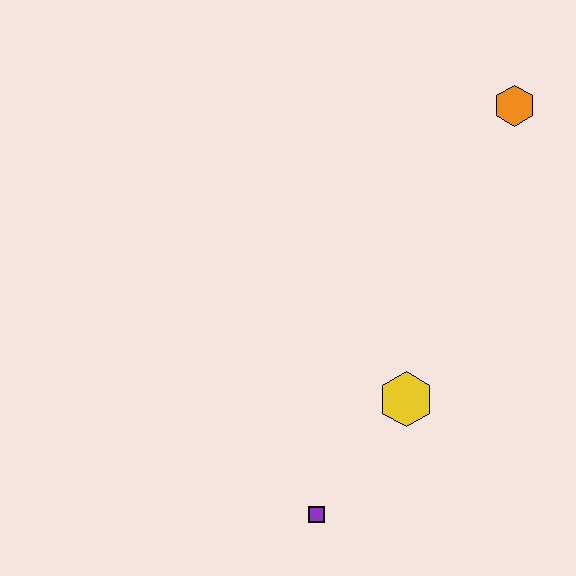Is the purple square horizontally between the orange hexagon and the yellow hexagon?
No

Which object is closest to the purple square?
The yellow hexagon is closest to the purple square.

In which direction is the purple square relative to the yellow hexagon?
The purple square is below the yellow hexagon.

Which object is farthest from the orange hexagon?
The purple square is farthest from the orange hexagon.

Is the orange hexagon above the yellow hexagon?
Yes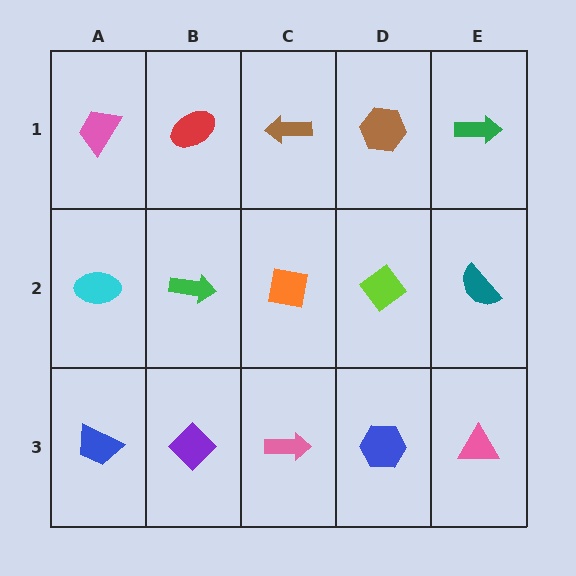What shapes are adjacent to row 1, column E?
A teal semicircle (row 2, column E), a brown hexagon (row 1, column D).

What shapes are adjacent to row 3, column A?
A cyan ellipse (row 2, column A), a purple diamond (row 3, column B).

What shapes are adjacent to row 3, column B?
A green arrow (row 2, column B), a blue trapezoid (row 3, column A), a pink arrow (row 3, column C).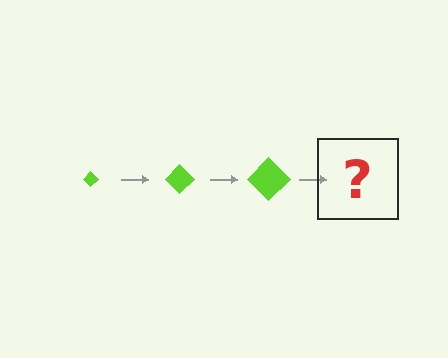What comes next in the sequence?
The next element should be a lime diamond, larger than the previous one.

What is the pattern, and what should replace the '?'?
The pattern is that the diamond gets progressively larger each step. The '?' should be a lime diamond, larger than the previous one.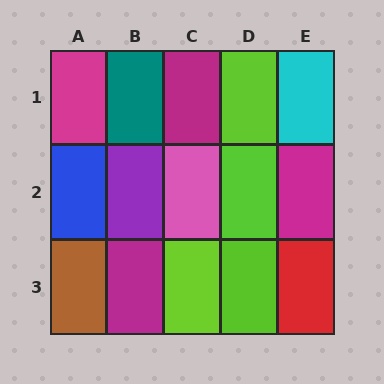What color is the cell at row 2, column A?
Blue.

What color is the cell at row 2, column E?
Magenta.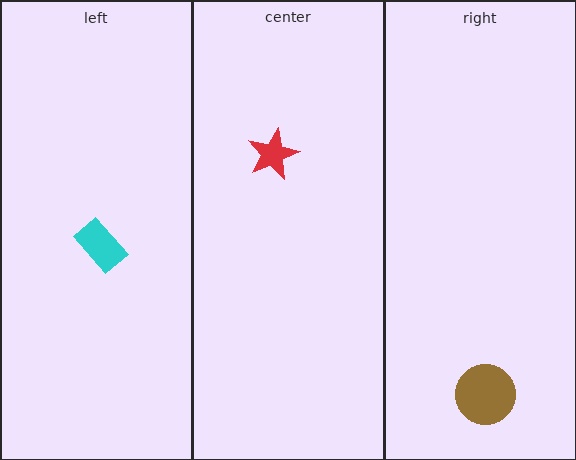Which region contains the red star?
The center region.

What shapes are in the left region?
The cyan rectangle.